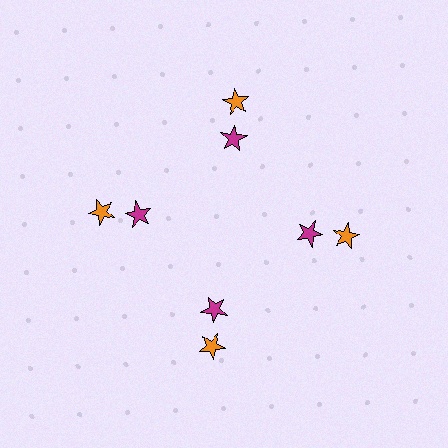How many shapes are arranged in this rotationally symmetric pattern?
There are 8 shapes, arranged in 4 groups of 2.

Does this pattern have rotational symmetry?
Yes, this pattern has 4-fold rotational symmetry. It looks the same after rotating 90 degrees around the center.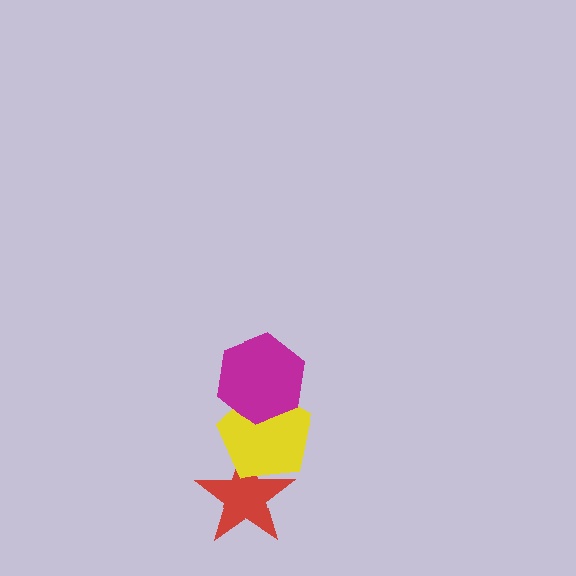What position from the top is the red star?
The red star is 3rd from the top.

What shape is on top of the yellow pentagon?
The magenta hexagon is on top of the yellow pentagon.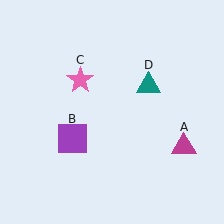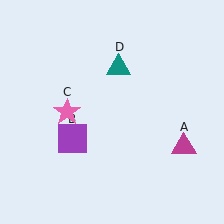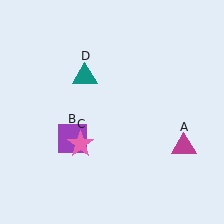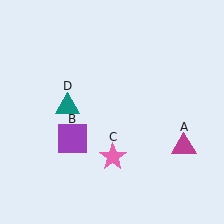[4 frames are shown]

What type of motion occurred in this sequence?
The pink star (object C), teal triangle (object D) rotated counterclockwise around the center of the scene.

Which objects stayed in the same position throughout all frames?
Magenta triangle (object A) and purple square (object B) remained stationary.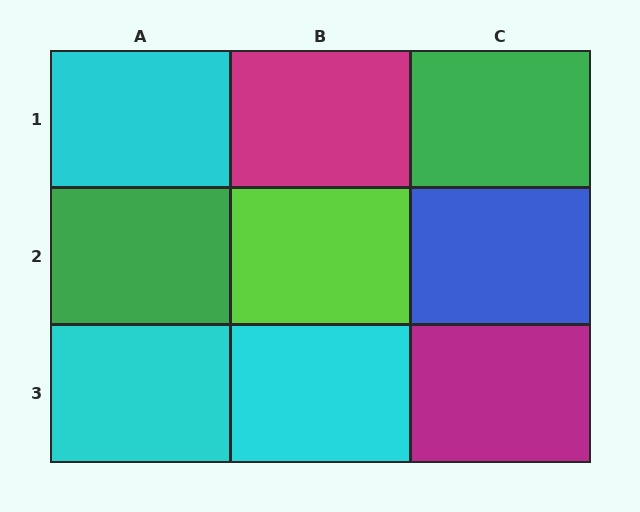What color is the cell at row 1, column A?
Cyan.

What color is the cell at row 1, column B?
Magenta.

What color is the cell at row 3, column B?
Cyan.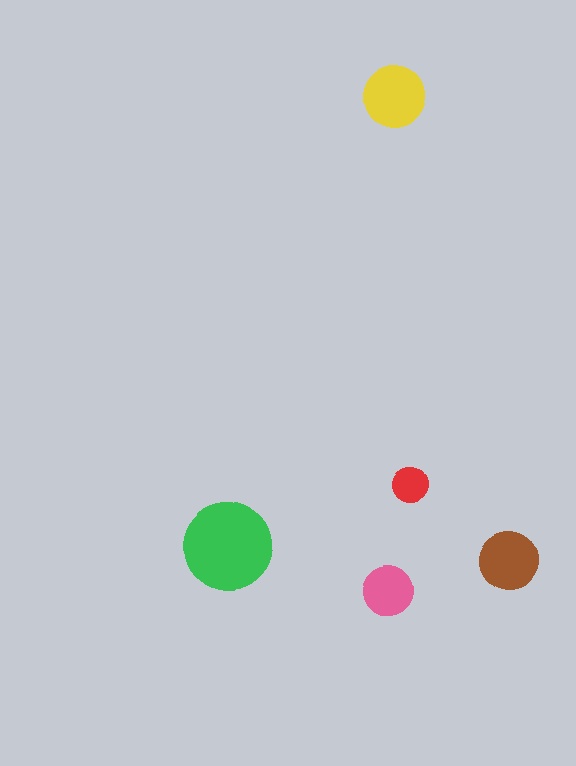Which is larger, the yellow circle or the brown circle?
The yellow one.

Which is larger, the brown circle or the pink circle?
The brown one.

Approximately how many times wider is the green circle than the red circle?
About 2.5 times wider.